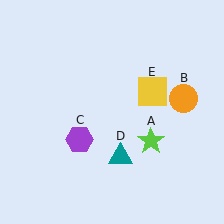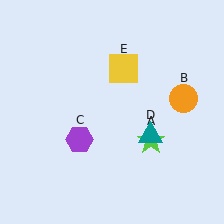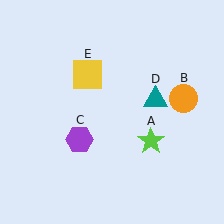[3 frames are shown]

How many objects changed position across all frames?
2 objects changed position: teal triangle (object D), yellow square (object E).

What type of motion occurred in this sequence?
The teal triangle (object D), yellow square (object E) rotated counterclockwise around the center of the scene.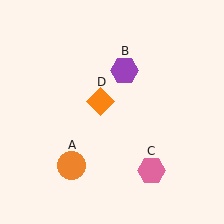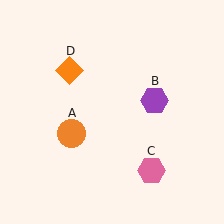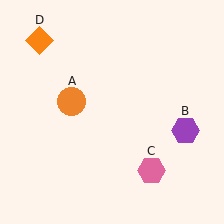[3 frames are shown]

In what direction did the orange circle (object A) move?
The orange circle (object A) moved up.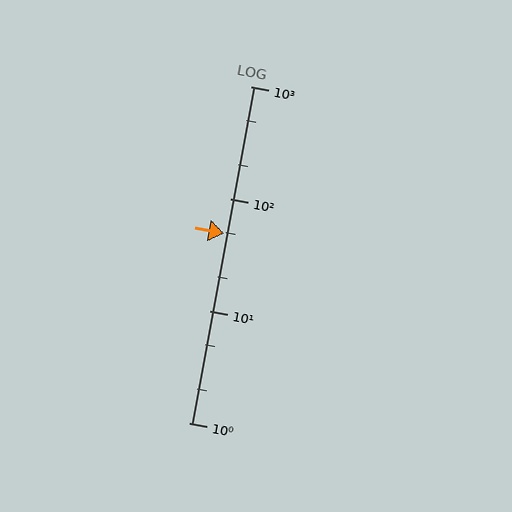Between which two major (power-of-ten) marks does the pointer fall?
The pointer is between 10 and 100.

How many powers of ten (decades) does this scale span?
The scale spans 3 decades, from 1 to 1000.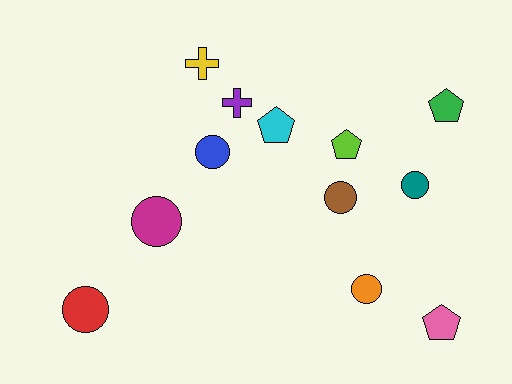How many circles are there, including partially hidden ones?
There are 6 circles.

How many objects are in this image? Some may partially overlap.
There are 12 objects.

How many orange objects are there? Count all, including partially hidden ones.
There is 1 orange object.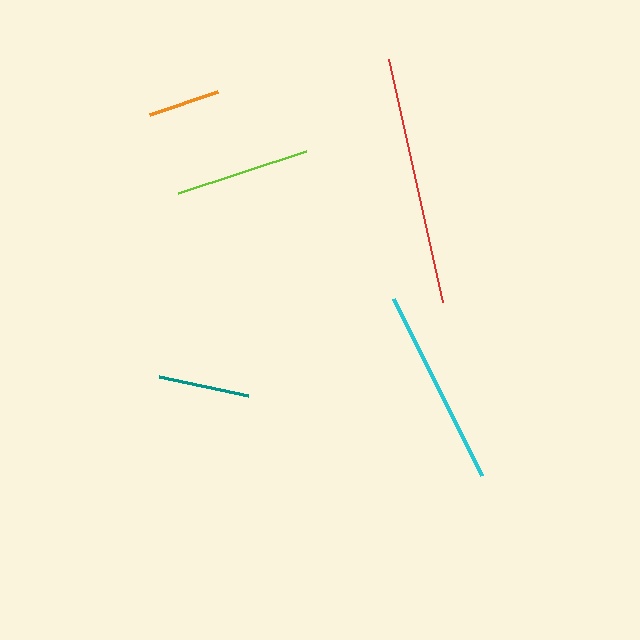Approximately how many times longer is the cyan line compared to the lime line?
The cyan line is approximately 1.5 times the length of the lime line.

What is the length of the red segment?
The red segment is approximately 249 pixels long.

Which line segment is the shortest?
The orange line is the shortest at approximately 72 pixels.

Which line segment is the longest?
The red line is the longest at approximately 249 pixels.